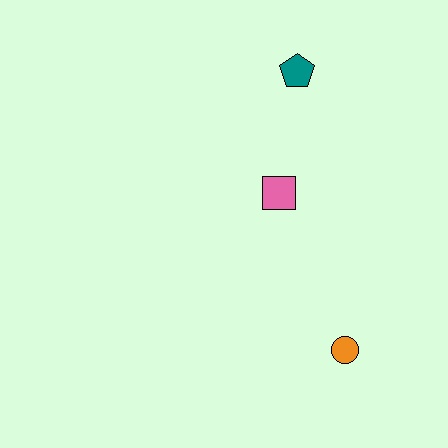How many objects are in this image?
There are 3 objects.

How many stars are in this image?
There are no stars.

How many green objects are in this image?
There are no green objects.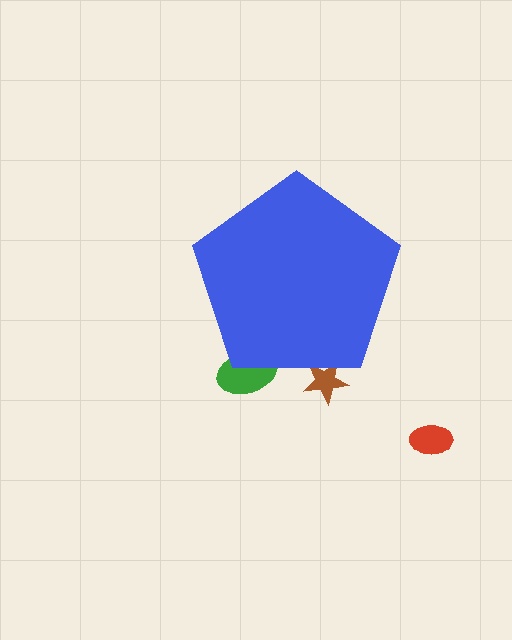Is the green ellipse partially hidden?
Yes, the green ellipse is partially hidden behind the blue pentagon.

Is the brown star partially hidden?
Yes, the brown star is partially hidden behind the blue pentagon.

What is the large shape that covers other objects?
A blue pentagon.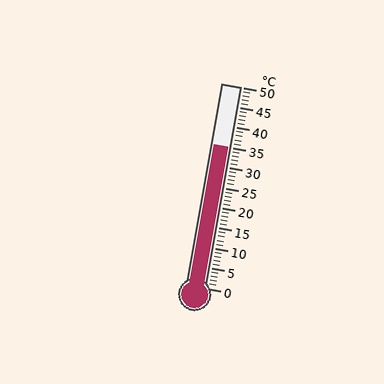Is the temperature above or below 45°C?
The temperature is below 45°C.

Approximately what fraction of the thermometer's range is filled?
The thermometer is filled to approximately 70% of its range.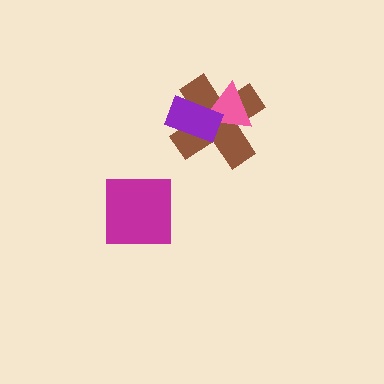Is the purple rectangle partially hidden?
No, no other shape covers it.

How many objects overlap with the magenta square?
0 objects overlap with the magenta square.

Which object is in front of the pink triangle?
The purple rectangle is in front of the pink triangle.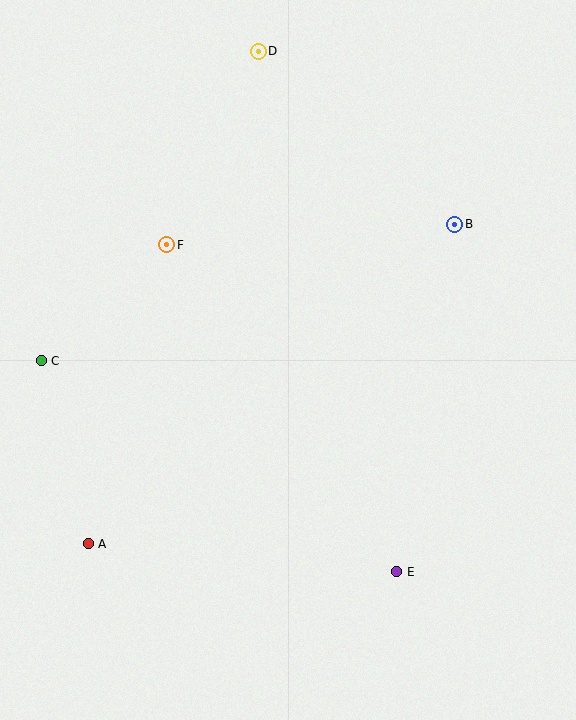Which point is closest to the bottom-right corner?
Point E is closest to the bottom-right corner.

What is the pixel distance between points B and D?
The distance between B and D is 262 pixels.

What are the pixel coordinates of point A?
Point A is at (88, 544).